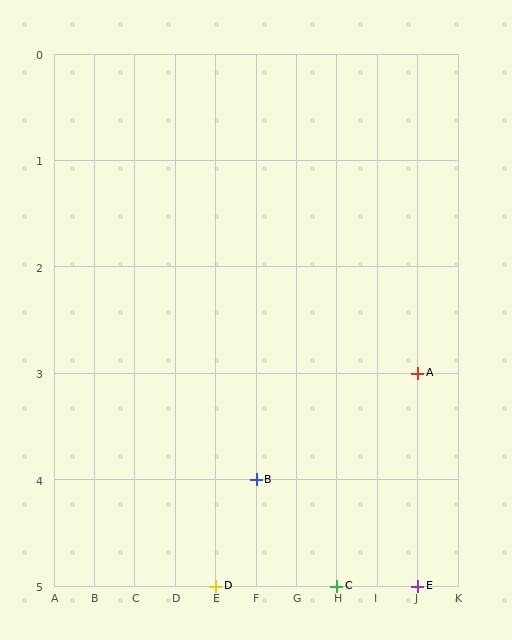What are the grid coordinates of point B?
Point B is at grid coordinates (F, 4).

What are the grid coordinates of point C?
Point C is at grid coordinates (H, 5).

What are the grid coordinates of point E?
Point E is at grid coordinates (J, 5).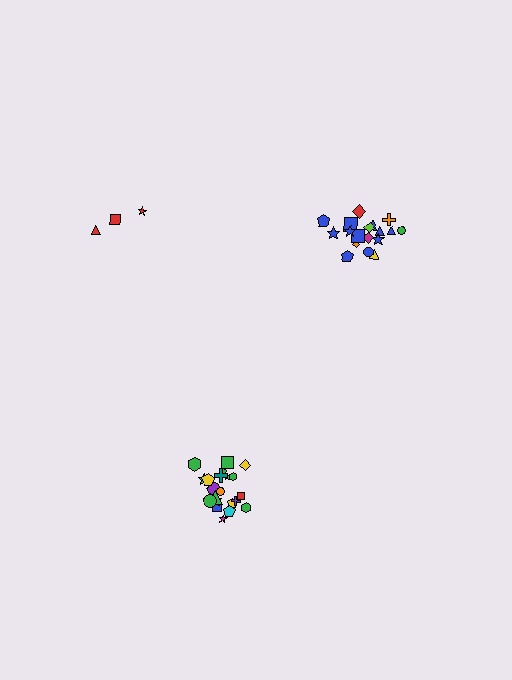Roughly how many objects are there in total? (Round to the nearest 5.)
Roughly 45 objects in total.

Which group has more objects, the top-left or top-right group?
The top-right group.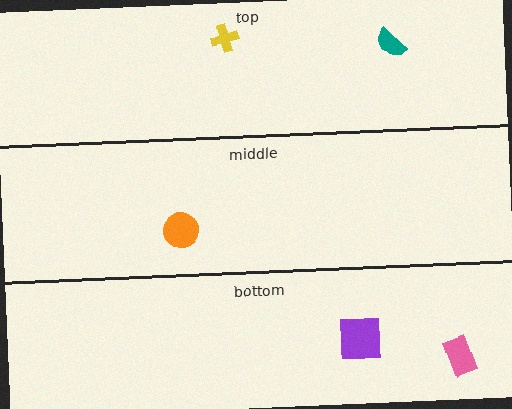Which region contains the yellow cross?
The top region.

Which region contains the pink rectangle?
The bottom region.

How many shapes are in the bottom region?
2.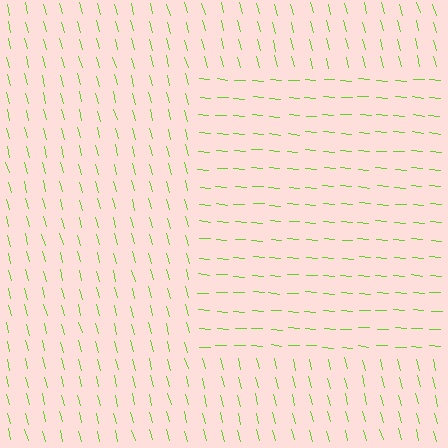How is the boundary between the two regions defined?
The boundary is defined purely by a change in line orientation (approximately 71 degrees difference). All lines are the same color and thickness.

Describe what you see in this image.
The image is filled with small lime line segments. A rectangle region in the image has lines oriented differently from the surrounding lines, creating a visible texture boundary.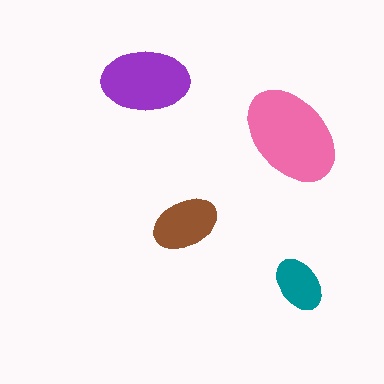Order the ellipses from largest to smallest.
the pink one, the purple one, the brown one, the teal one.